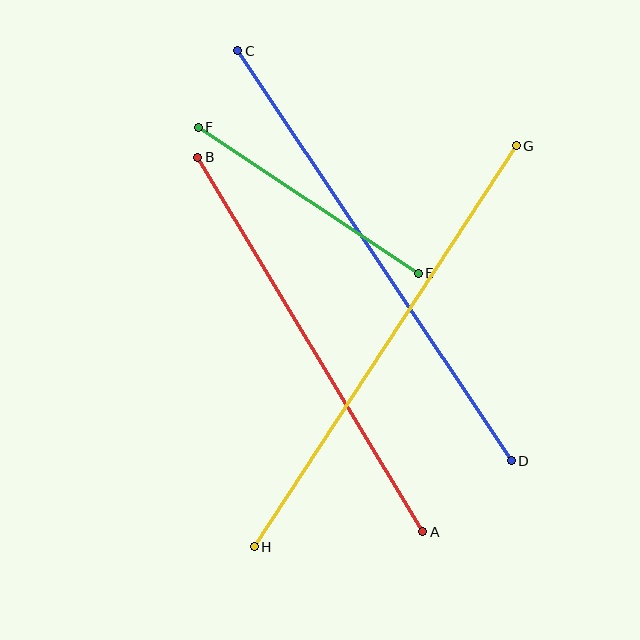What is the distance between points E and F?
The distance is approximately 264 pixels.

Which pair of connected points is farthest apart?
Points C and D are farthest apart.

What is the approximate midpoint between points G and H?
The midpoint is at approximately (385, 346) pixels.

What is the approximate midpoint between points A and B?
The midpoint is at approximately (310, 344) pixels.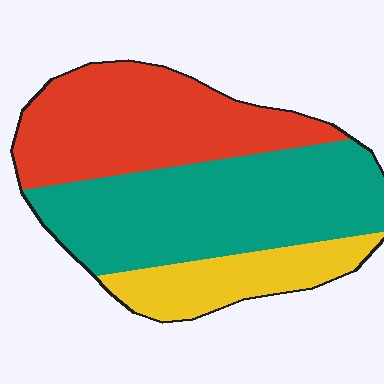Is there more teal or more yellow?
Teal.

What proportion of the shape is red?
Red takes up between a quarter and a half of the shape.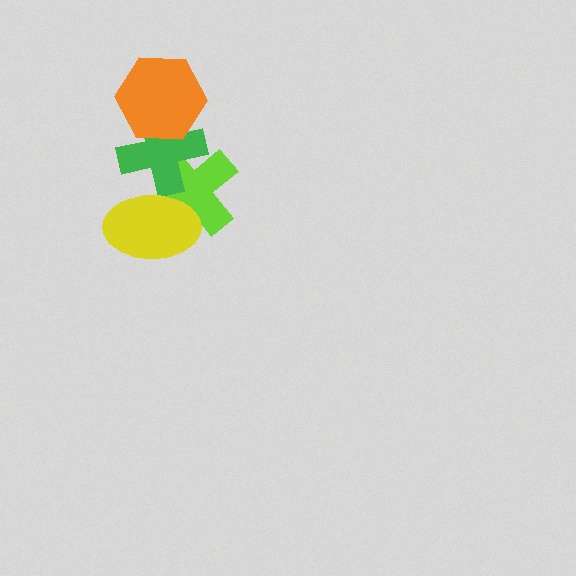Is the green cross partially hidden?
Yes, it is partially covered by another shape.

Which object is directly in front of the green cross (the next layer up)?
The orange hexagon is directly in front of the green cross.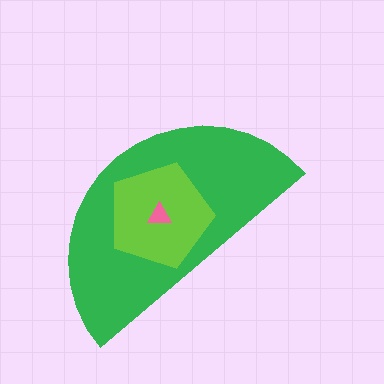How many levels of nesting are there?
3.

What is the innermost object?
The pink triangle.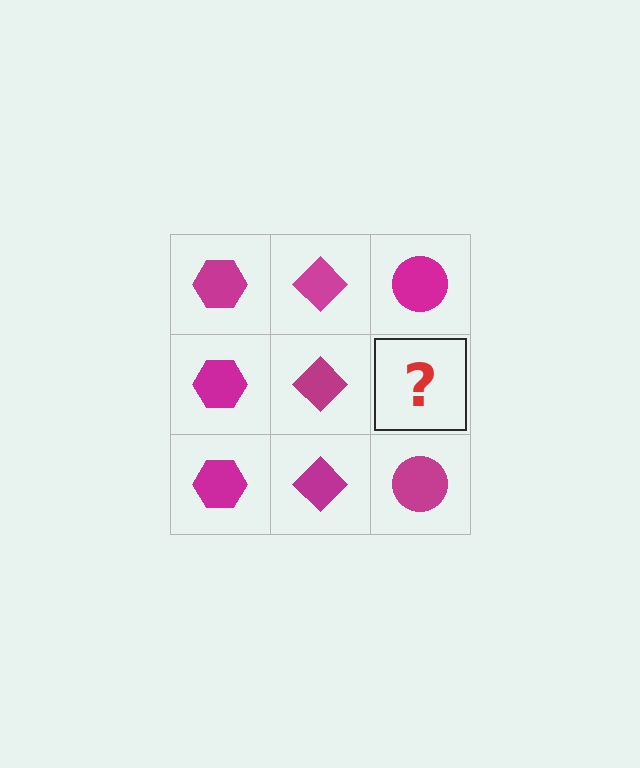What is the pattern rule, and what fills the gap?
The rule is that each column has a consistent shape. The gap should be filled with a magenta circle.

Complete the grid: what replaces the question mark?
The question mark should be replaced with a magenta circle.